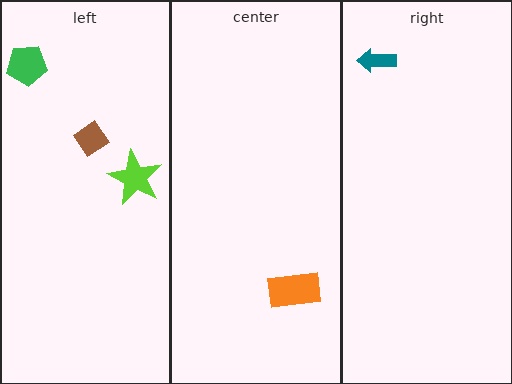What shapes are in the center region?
The orange rectangle.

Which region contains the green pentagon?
The left region.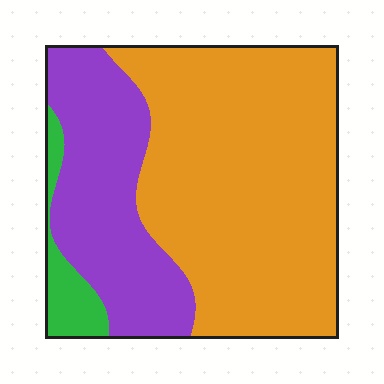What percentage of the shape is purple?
Purple takes up about one third (1/3) of the shape.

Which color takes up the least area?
Green, at roughly 5%.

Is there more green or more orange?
Orange.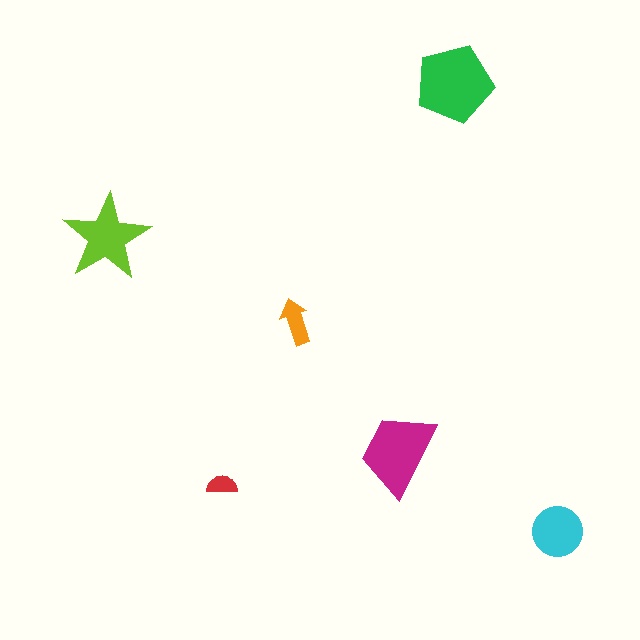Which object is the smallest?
The red semicircle.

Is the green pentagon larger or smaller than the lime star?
Larger.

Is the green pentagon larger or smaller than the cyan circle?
Larger.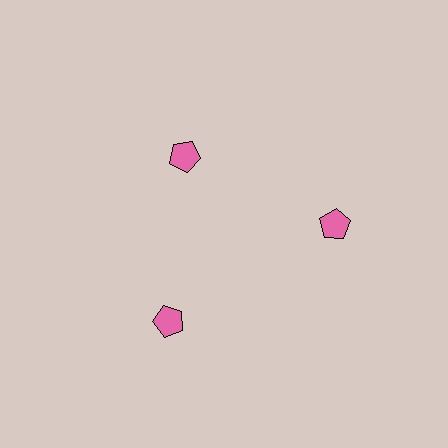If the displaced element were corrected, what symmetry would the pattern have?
It would have 3-fold rotational symmetry — the pattern would map onto itself every 120 degrees.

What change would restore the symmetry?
The symmetry would be restored by moving it outward, back onto the ring so that all 3 pentagons sit at equal angles and equal distance from the center.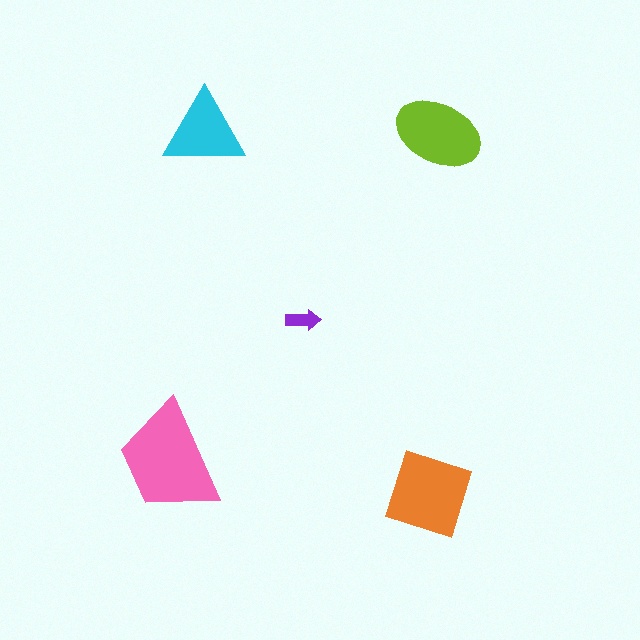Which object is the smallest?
The purple arrow.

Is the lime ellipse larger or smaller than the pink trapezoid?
Smaller.